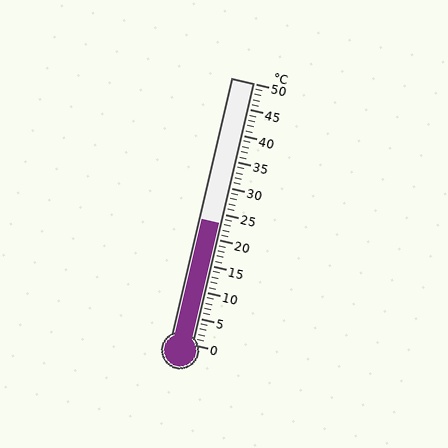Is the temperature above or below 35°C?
The temperature is below 35°C.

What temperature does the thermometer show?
The thermometer shows approximately 23°C.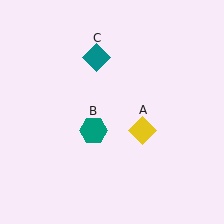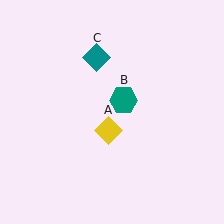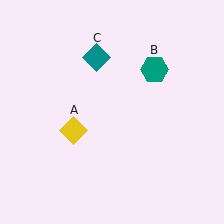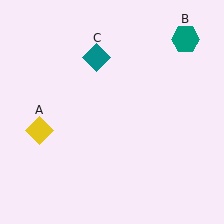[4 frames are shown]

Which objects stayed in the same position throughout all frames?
Teal diamond (object C) remained stationary.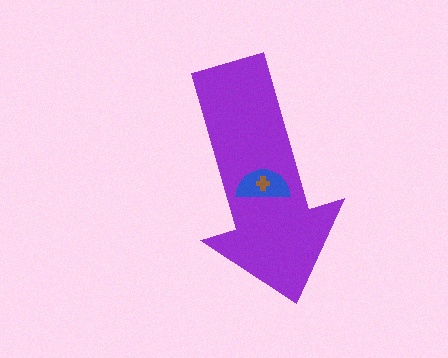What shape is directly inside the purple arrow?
The blue semicircle.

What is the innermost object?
The brown cross.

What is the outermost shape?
The purple arrow.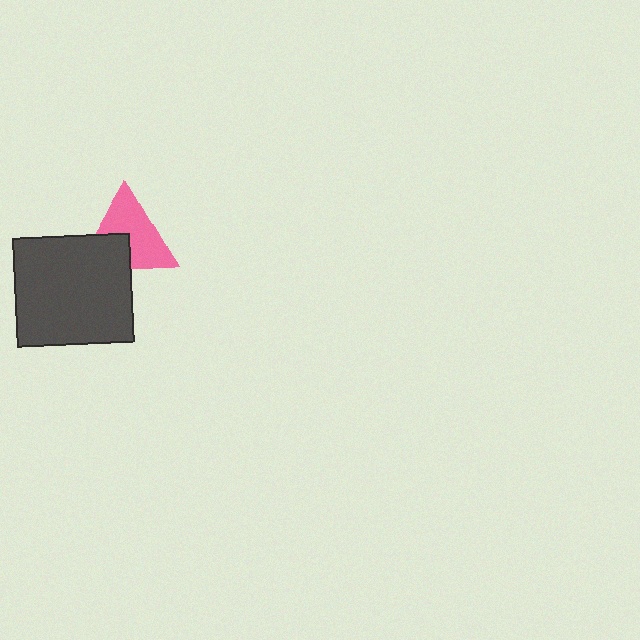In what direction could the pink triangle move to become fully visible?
The pink triangle could move up. That would shift it out from behind the dark gray rectangle entirely.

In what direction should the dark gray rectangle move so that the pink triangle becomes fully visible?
The dark gray rectangle should move down. That is the shortest direction to clear the overlap and leave the pink triangle fully visible.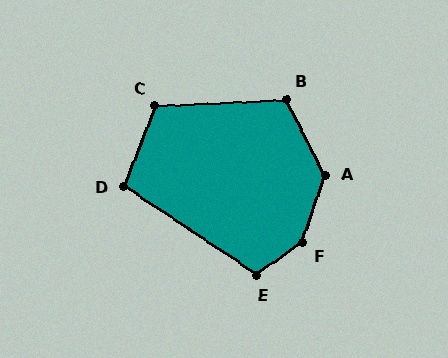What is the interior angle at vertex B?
Approximately 114 degrees (obtuse).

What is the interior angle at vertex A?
Approximately 135 degrees (obtuse).